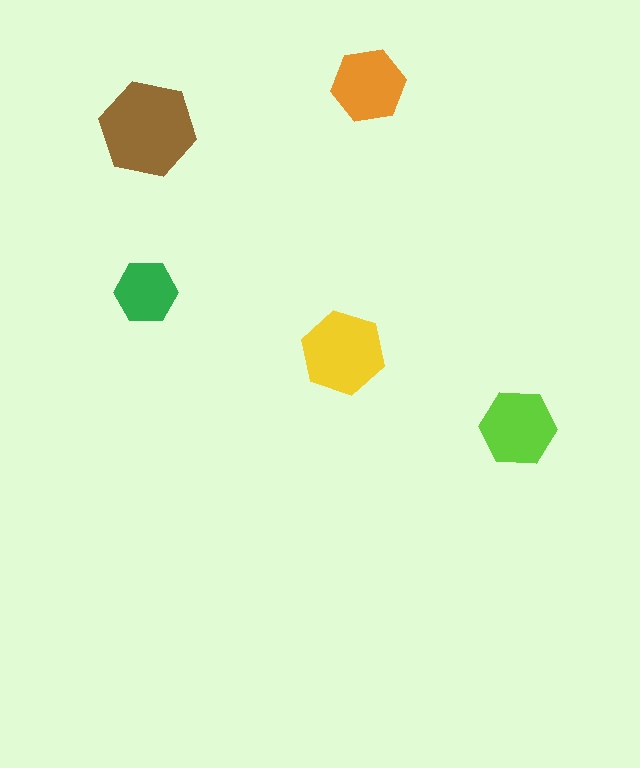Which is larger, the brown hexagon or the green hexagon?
The brown one.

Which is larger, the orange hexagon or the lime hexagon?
The lime one.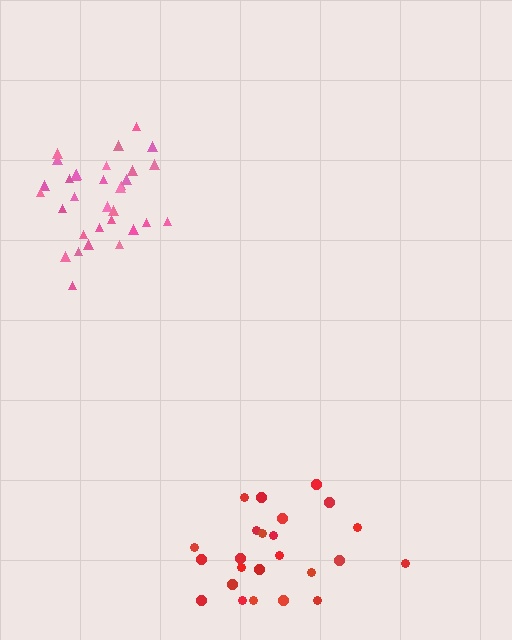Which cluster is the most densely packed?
Pink.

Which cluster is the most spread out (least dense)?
Red.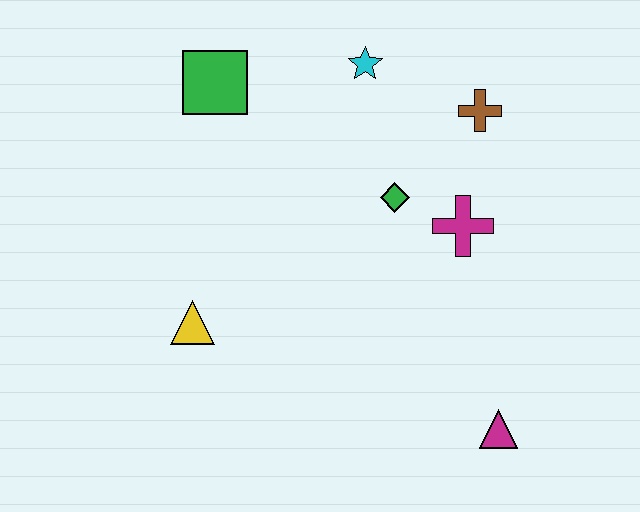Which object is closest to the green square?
The cyan star is closest to the green square.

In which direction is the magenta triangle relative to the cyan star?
The magenta triangle is below the cyan star.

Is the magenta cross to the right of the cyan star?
Yes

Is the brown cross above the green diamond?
Yes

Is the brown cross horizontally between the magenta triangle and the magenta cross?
Yes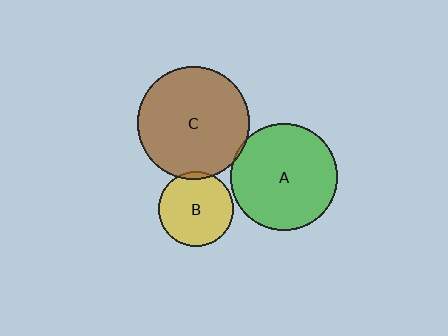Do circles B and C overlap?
Yes.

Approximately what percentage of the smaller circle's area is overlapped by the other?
Approximately 5%.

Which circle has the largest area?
Circle C (brown).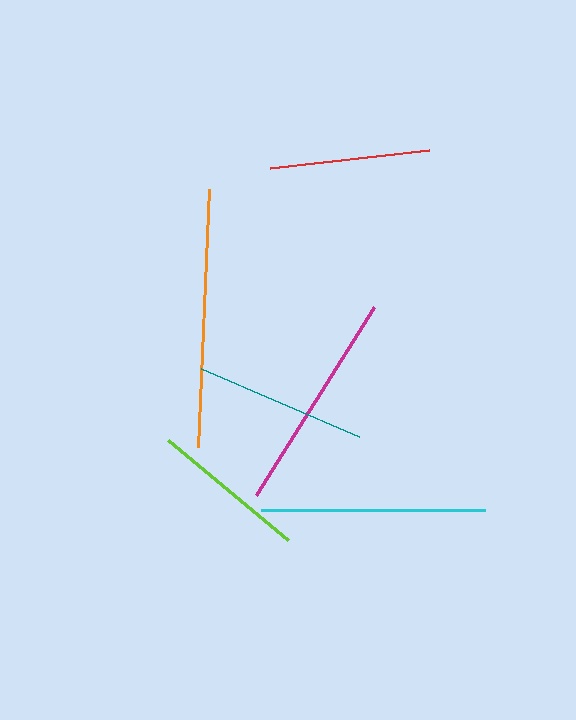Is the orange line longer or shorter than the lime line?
The orange line is longer than the lime line.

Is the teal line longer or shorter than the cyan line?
The cyan line is longer than the teal line.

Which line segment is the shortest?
The lime line is the shortest at approximately 156 pixels.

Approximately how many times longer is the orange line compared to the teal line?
The orange line is approximately 1.5 times the length of the teal line.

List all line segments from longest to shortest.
From longest to shortest: orange, cyan, magenta, teal, red, lime.